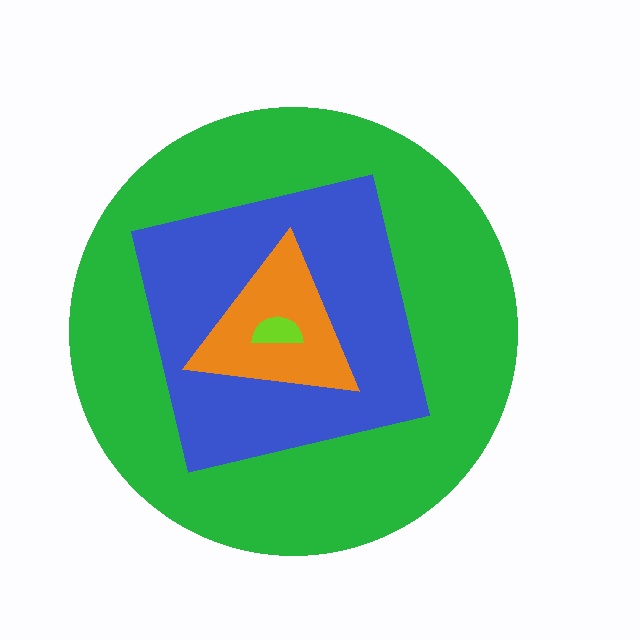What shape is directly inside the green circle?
The blue square.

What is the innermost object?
The lime semicircle.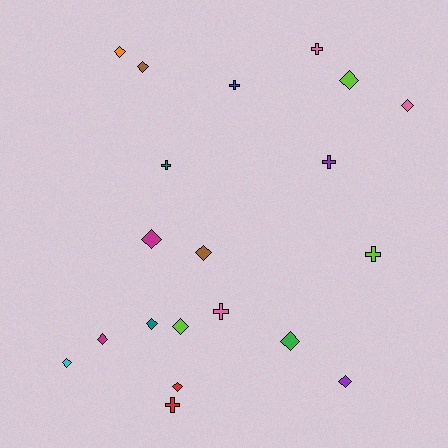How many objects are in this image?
There are 20 objects.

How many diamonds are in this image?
There are 13 diamonds.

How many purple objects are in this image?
There are 2 purple objects.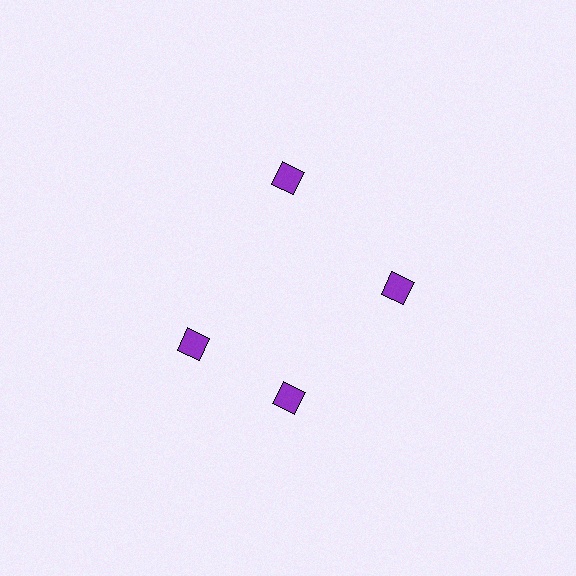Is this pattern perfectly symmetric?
No. The 4 purple diamonds are arranged in a ring, but one element near the 9 o'clock position is rotated out of alignment along the ring, breaking the 4-fold rotational symmetry.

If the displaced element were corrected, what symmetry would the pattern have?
It would have 4-fold rotational symmetry — the pattern would map onto itself every 90 degrees.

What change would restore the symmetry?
The symmetry would be restored by rotating it back into even spacing with its neighbors so that all 4 diamonds sit at equal angles and equal distance from the center.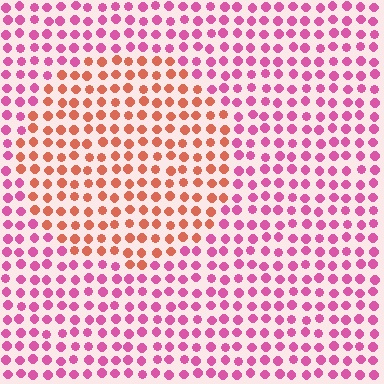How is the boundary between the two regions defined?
The boundary is defined purely by a slight shift in hue (about 46 degrees). Spacing, size, and orientation are identical on both sides.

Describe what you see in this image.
The image is filled with small pink elements in a uniform arrangement. A circle-shaped region is visible where the elements are tinted to a slightly different hue, forming a subtle color boundary.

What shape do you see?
I see a circle.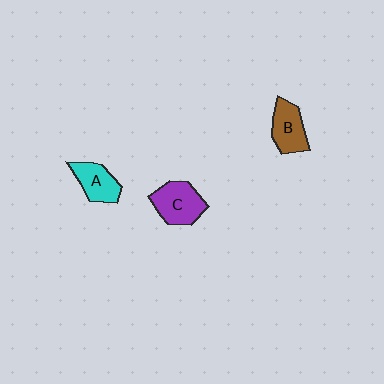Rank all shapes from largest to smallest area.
From largest to smallest: C (purple), B (brown), A (cyan).